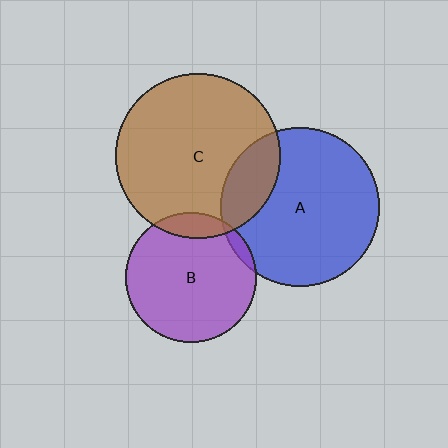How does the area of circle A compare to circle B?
Approximately 1.5 times.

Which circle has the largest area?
Circle C (brown).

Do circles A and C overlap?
Yes.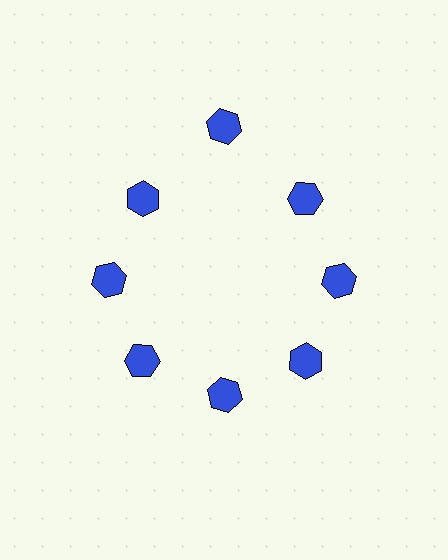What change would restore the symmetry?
The symmetry would be restored by moving it inward, back onto the ring so that all 8 hexagons sit at equal angles and equal distance from the center.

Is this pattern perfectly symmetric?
No. The 8 blue hexagons are arranged in a ring, but one element near the 12 o'clock position is pushed outward from the center, breaking the 8-fold rotational symmetry.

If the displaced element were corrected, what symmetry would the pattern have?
It would have 8-fold rotational symmetry — the pattern would map onto itself every 45 degrees.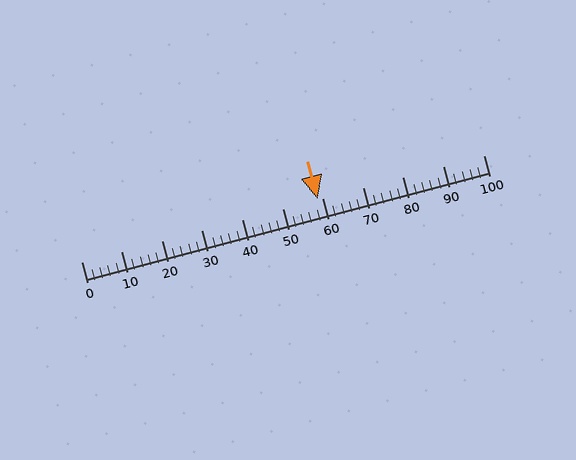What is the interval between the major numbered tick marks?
The major tick marks are spaced 10 units apart.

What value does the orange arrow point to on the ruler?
The orange arrow points to approximately 59.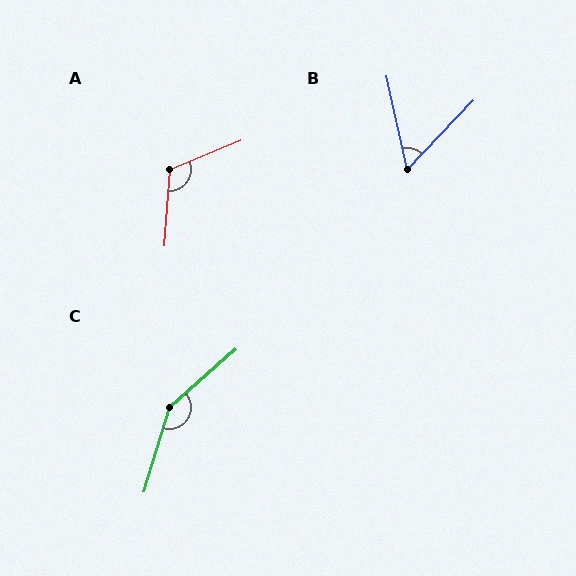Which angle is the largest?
C, at approximately 148 degrees.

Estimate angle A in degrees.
Approximately 116 degrees.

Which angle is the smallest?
B, at approximately 56 degrees.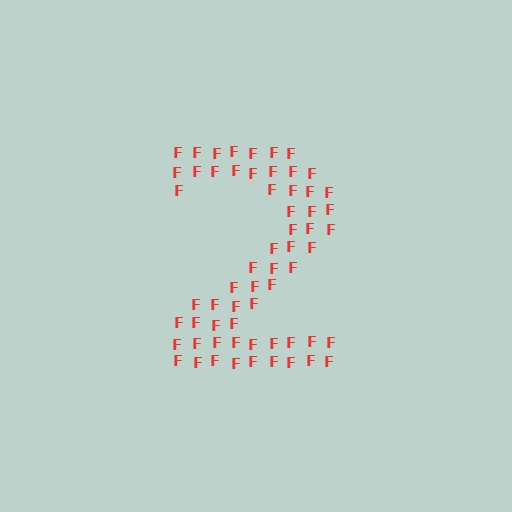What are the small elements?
The small elements are letter F's.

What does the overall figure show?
The overall figure shows the digit 2.